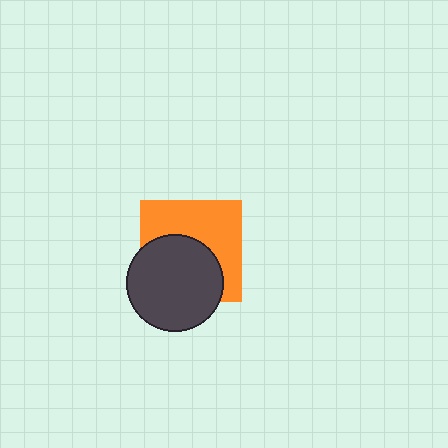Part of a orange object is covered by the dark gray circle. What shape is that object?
It is a square.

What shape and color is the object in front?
The object in front is a dark gray circle.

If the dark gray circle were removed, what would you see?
You would see the complete orange square.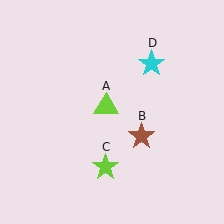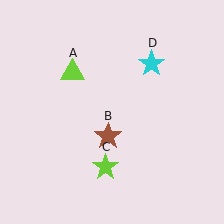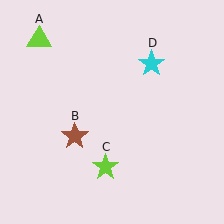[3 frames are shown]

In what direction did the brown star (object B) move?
The brown star (object B) moved left.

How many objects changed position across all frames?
2 objects changed position: lime triangle (object A), brown star (object B).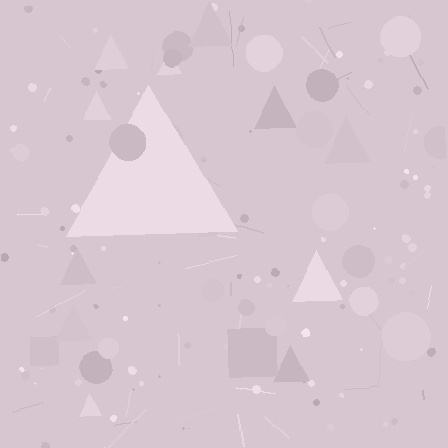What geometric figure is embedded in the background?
A triangle is embedded in the background.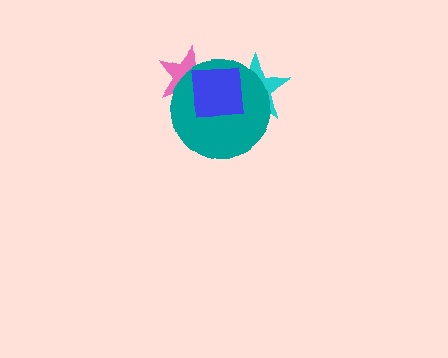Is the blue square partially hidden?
No, no other shape covers it.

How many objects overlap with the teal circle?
3 objects overlap with the teal circle.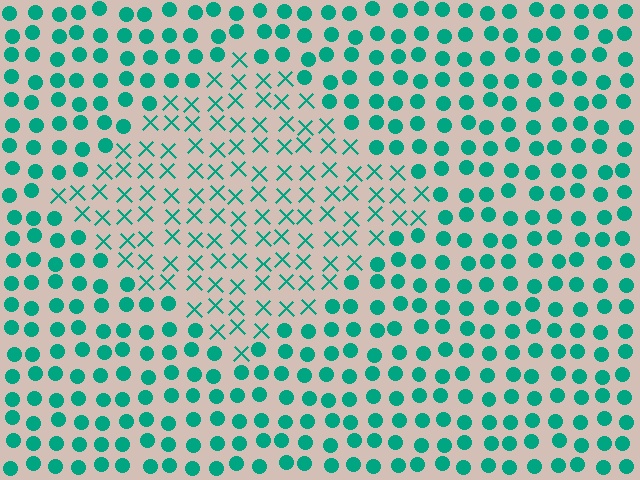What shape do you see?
I see a diamond.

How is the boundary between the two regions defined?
The boundary is defined by a change in element shape: X marks inside vs. circles outside. All elements share the same color and spacing.